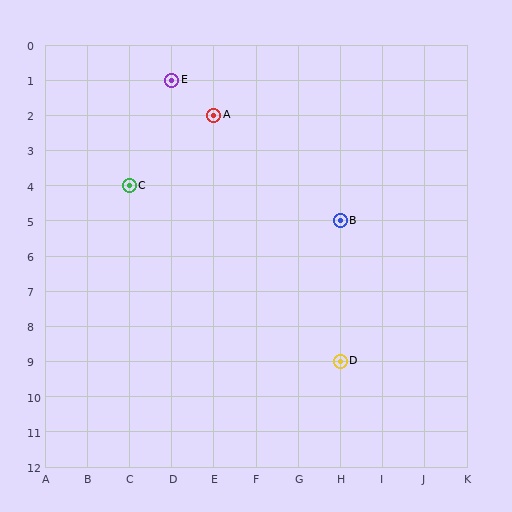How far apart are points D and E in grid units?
Points D and E are 4 columns and 8 rows apart (about 8.9 grid units diagonally).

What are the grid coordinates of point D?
Point D is at grid coordinates (H, 9).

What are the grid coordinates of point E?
Point E is at grid coordinates (D, 1).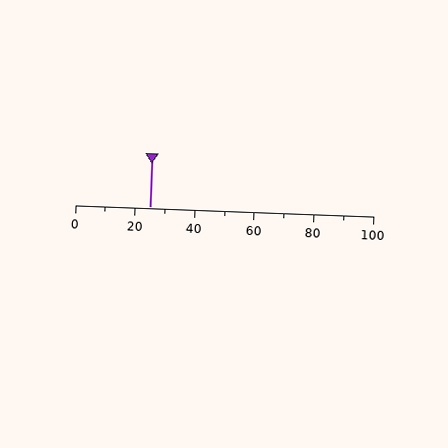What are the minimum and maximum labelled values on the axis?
The axis runs from 0 to 100.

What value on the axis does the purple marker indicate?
The marker indicates approximately 25.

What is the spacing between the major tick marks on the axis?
The major ticks are spaced 20 apart.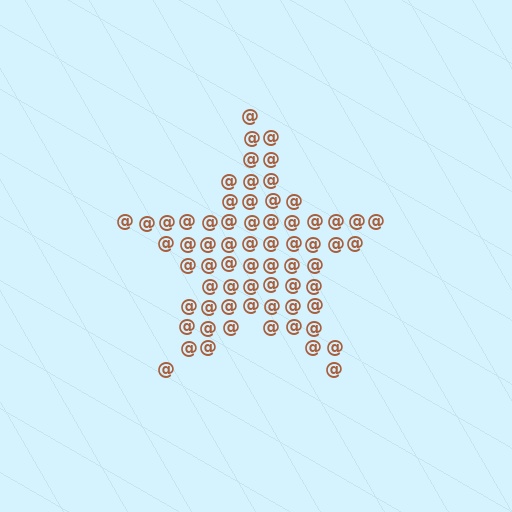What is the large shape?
The large shape is a star.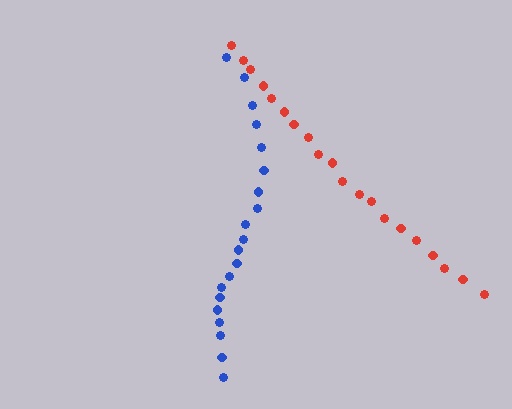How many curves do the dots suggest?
There are 2 distinct paths.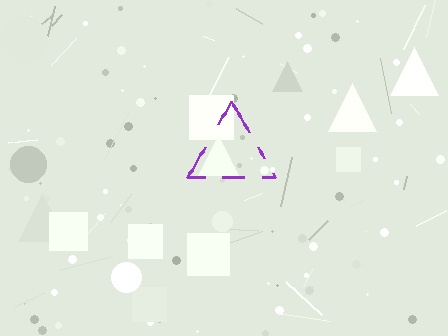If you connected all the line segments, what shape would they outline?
They would outline a triangle.